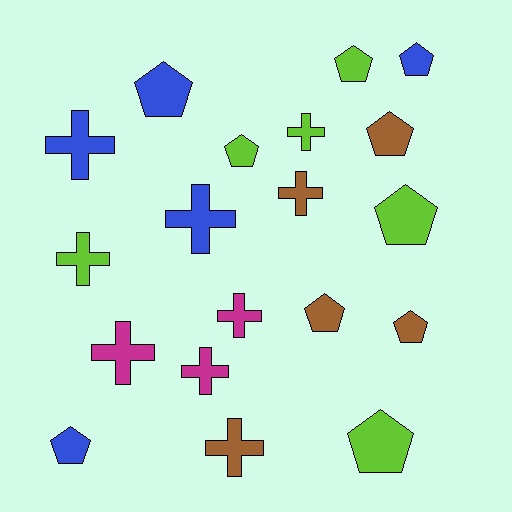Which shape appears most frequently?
Pentagon, with 10 objects.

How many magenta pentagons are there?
There are no magenta pentagons.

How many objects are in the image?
There are 19 objects.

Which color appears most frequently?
Lime, with 6 objects.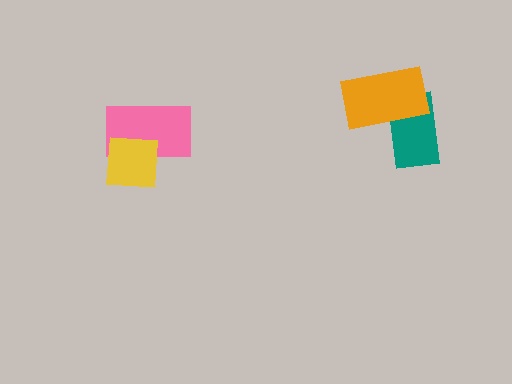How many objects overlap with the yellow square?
1 object overlaps with the yellow square.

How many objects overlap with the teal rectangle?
1 object overlaps with the teal rectangle.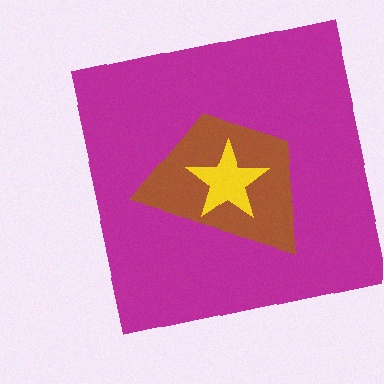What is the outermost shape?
The magenta square.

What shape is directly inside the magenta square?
The brown trapezoid.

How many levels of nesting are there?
3.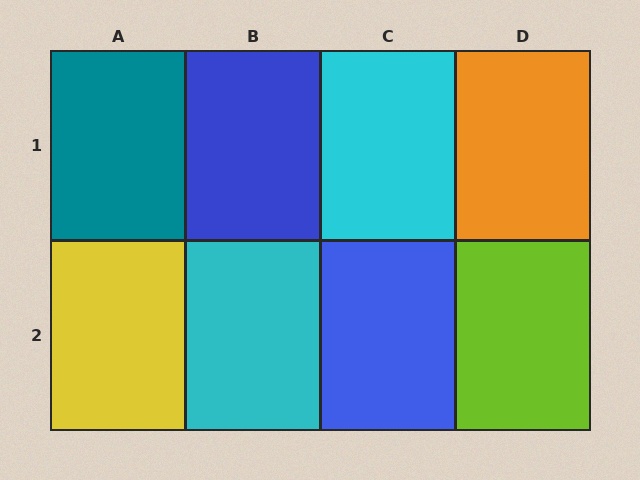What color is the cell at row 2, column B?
Cyan.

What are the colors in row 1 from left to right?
Teal, blue, cyan, orange.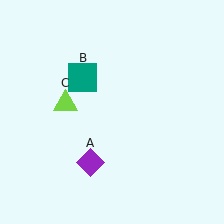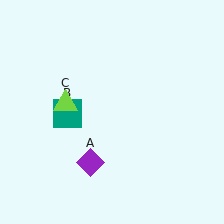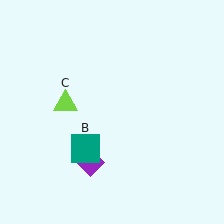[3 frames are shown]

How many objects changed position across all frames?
1 object changed position: teal square (object B).